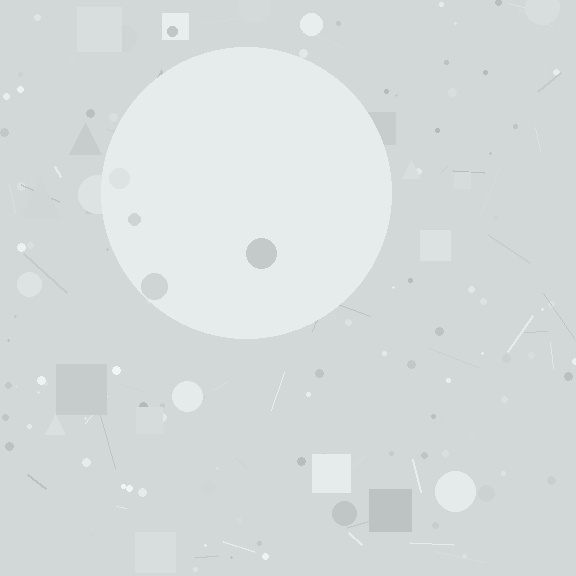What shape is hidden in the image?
A circle is hidden in the image.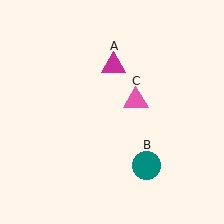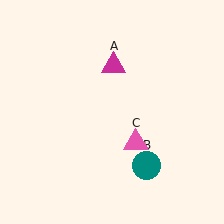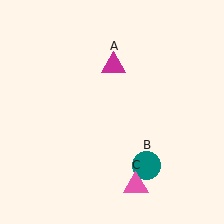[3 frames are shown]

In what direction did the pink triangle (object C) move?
The pink triangle (object C) moved down.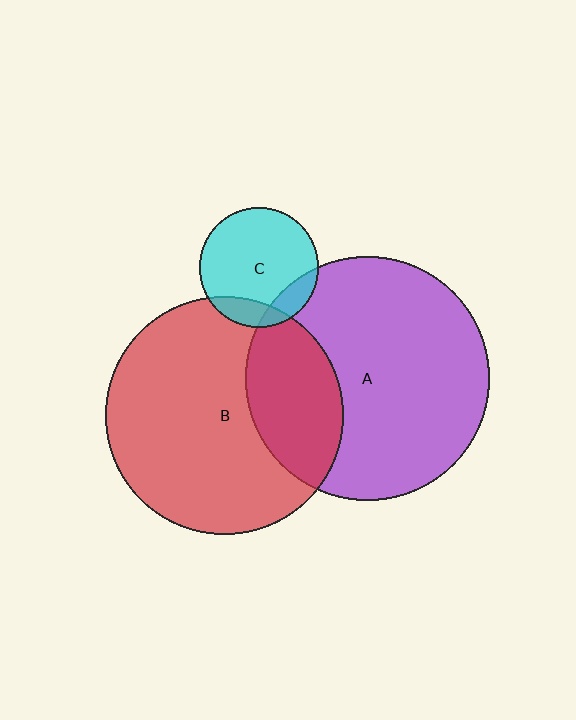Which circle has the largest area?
Circle A (purple).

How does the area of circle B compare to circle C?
Approximately 3.9 times.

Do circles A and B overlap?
Yes.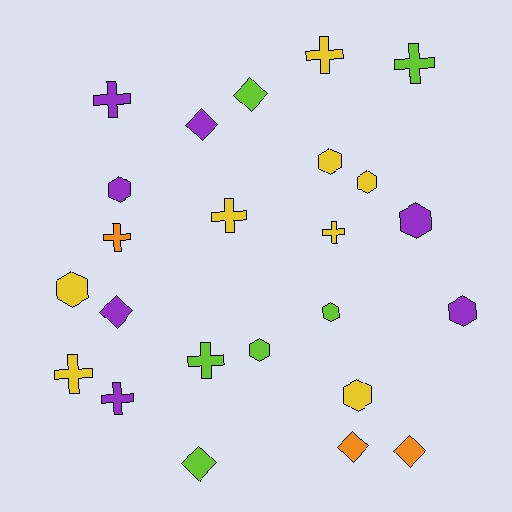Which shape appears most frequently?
Cross, with 9 objects.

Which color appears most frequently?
Yellow, with 8 objects.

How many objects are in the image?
There are 24 objects.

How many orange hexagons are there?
There are no orange hexagons.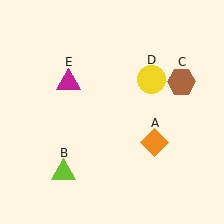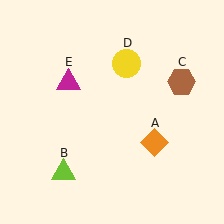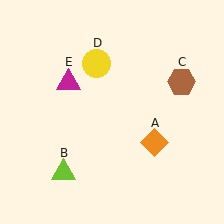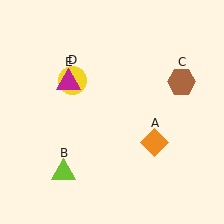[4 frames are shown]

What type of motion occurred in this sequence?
The yellow circle (object D) rotated counterclockwise around the center of the scene.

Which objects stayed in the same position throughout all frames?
Orange diamond (object A) and lime triangle (object B) and brown hexagon (object C) and magenta triangle (object E) remained stationary.